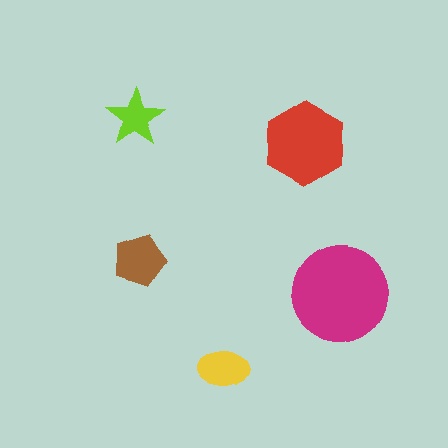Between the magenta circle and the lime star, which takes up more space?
The magenta circle.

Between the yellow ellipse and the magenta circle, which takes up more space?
The magenta circle.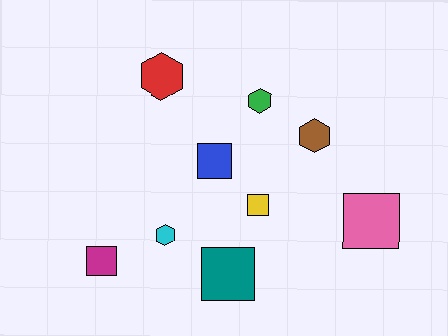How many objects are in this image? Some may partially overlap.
There are 9 objects.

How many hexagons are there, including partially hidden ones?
There are 4 hexagons.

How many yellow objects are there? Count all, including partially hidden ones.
There is 1 yellow object.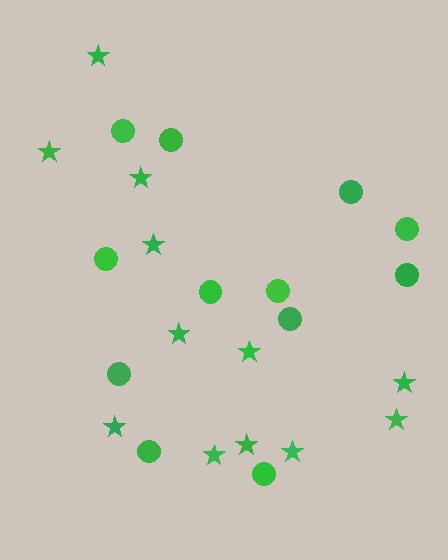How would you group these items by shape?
There are 2 groups: one group of stars (12) and one group of circles (12).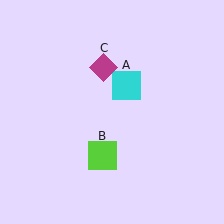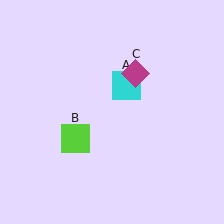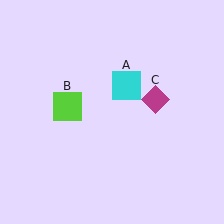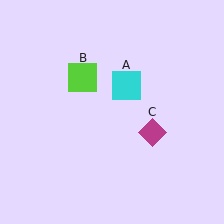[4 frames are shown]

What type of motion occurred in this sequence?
The lime square (object B), magenta diamond (object C) rotated clockwise around the center of the scene.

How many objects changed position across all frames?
2 objects changed position: lime square (object B), magenta diamond (object C).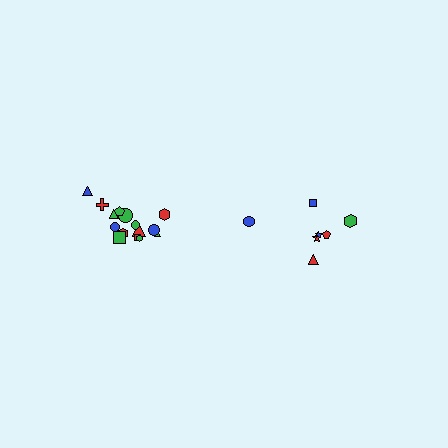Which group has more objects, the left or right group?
The left group.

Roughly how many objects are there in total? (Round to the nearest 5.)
Roughly 20 objects in total.